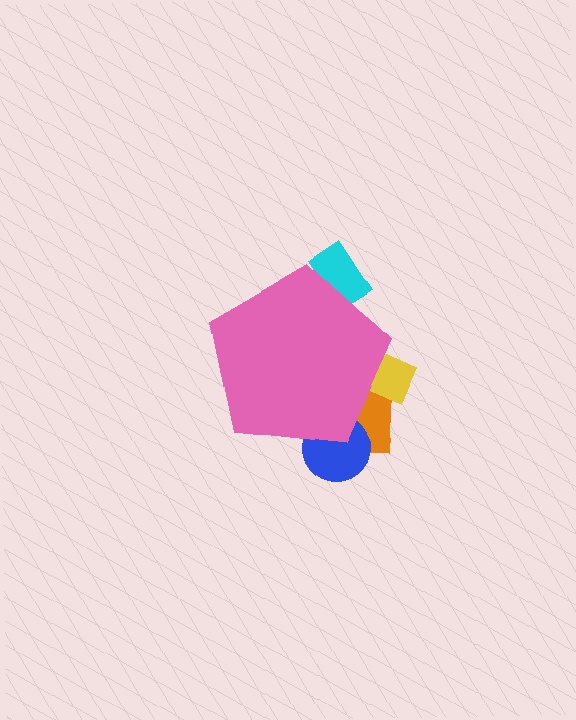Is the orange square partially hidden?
Yes, the orange square is partially hidden behind the pink pentagon.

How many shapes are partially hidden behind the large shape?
4 shapes are partially hidden.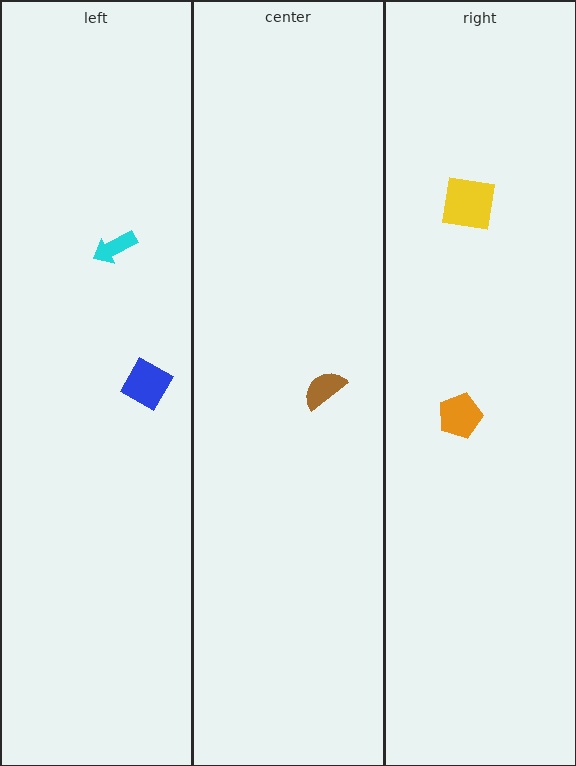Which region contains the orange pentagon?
The right region.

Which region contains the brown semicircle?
The center region.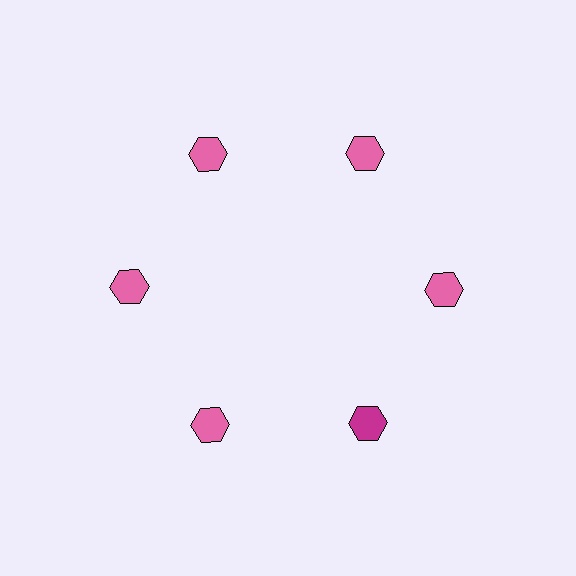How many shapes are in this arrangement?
There are 6 shapes arranged in a ring pattern.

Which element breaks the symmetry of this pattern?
The magenta hexagon at roughly the 5 o'clock position breaks the symmetry. All other shapes are pink hexagons.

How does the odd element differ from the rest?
It has a different color: magenta instead of pink.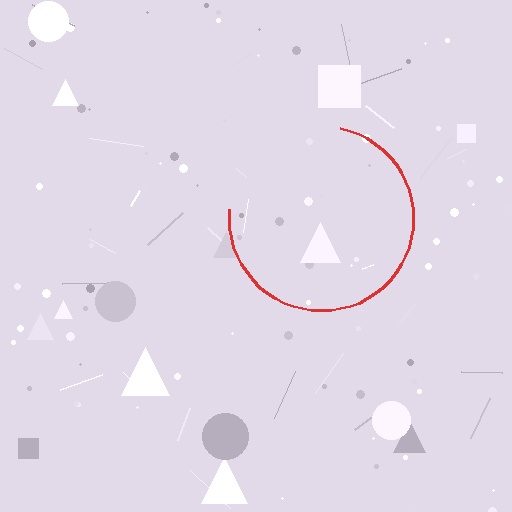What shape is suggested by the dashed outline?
The dashed outline suggests a circle.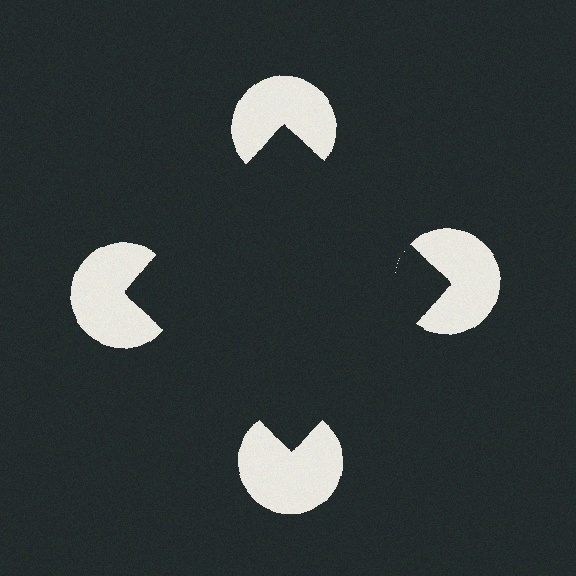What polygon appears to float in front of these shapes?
An illusory square — its edges are inferred from the aligned wedge cuts in the pac-man discs, not physically drawn.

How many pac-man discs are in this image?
There are 4 — one at each vertex of the illusory square.